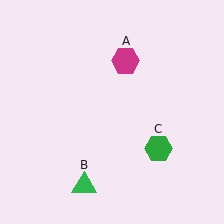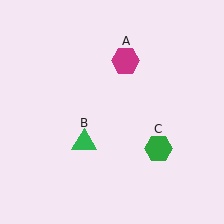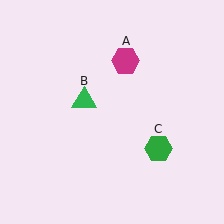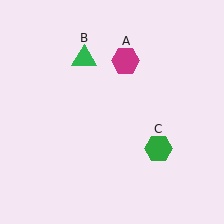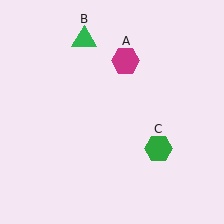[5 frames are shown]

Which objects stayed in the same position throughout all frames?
Magenta hexagon (object A) and green hexagon (object C) remained stationary.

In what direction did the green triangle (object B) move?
The green triangle (object B) moved up.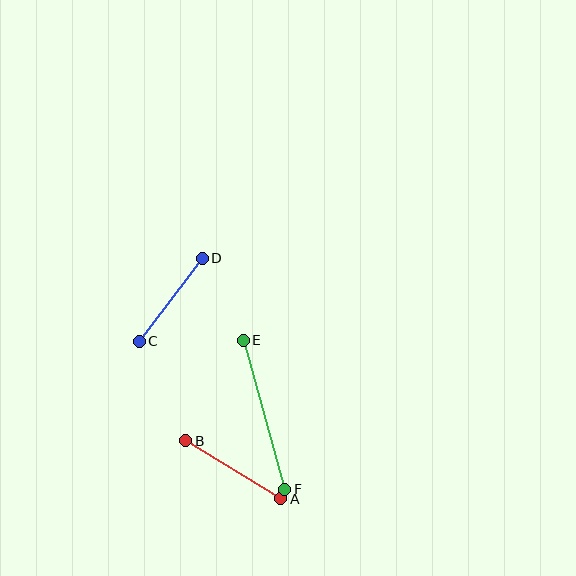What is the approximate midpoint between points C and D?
The midpoint is at approximately (171, 300) pixels.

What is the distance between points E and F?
The distance is approximately 155 pixels.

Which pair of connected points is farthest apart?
Points E and F are farthest apart.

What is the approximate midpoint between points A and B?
The midpoint is at approximately (233, 470) pixels.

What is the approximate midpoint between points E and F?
The midpoint is at approximately (264, 415) pixels.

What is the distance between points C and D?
The distance is approximately 104 pixels.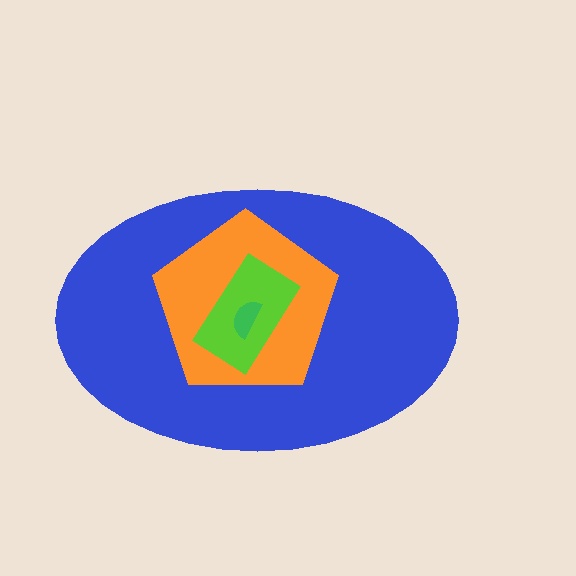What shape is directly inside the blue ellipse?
The orange pentagon.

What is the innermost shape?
The green semicircle.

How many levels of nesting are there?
4.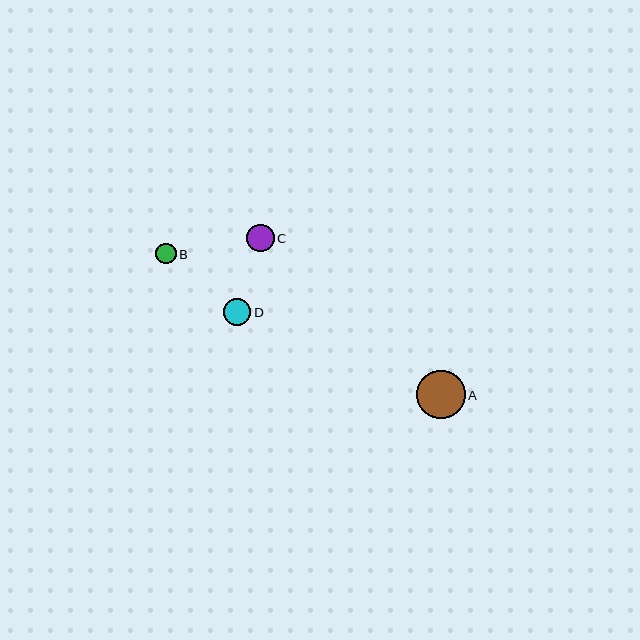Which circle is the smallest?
Circle B is the smallest with a size of approximately 20 pixels.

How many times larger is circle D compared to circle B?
Circle D is approximately 1.4 times the size of circle B.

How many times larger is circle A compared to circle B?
Circle A is approximately 2.4 times the size of circle B.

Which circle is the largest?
Circle A is the largest with a size of approximately 48 pixels.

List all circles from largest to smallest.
From largest to smallest: A, D, C, B.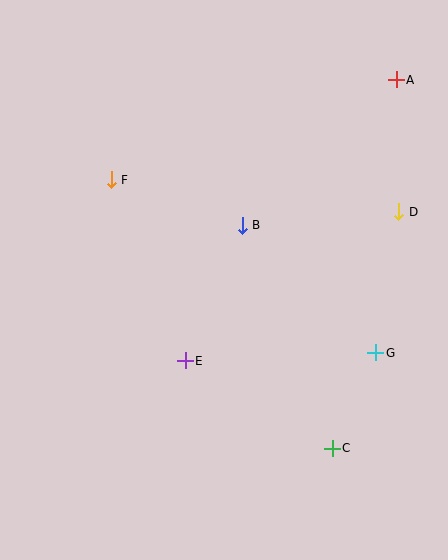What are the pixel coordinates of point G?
Point G is at (376, 353).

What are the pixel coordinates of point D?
Point D is at (399, 212).